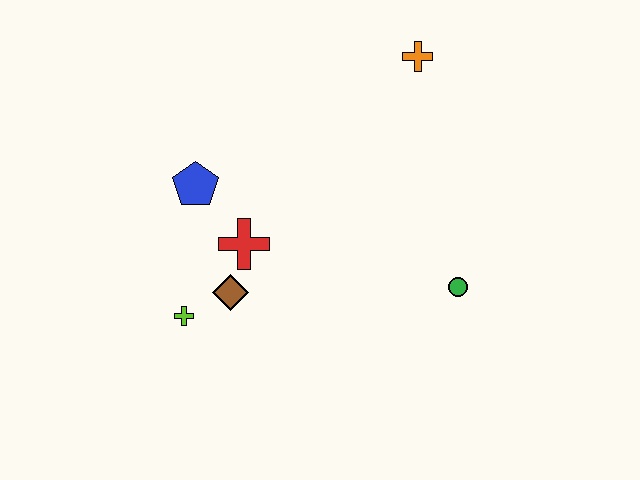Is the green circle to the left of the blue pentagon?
No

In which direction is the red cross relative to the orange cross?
The red cross is below the orange cross.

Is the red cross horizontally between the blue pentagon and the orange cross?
Yes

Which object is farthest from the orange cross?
The lime cross is farthest from the orange cross.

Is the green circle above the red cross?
No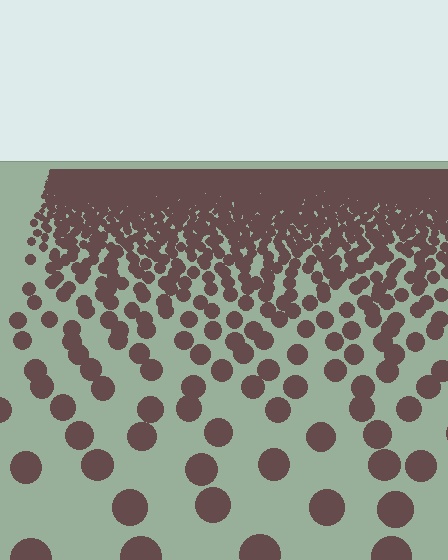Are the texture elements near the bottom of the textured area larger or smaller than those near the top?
Larger. Near the bottom, elements are closer to the viewer and appear at a bigger on-screen size.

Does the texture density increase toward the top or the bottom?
Density increases toward the top.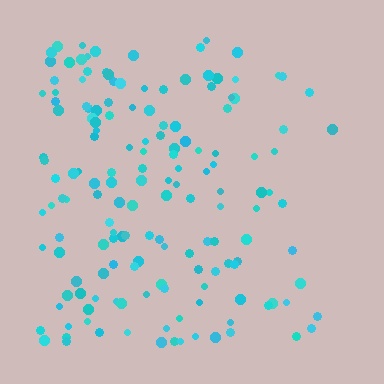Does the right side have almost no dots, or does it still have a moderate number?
Still a moderate number, just noticeably fewer than the left.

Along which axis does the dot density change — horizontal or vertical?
Horizontal.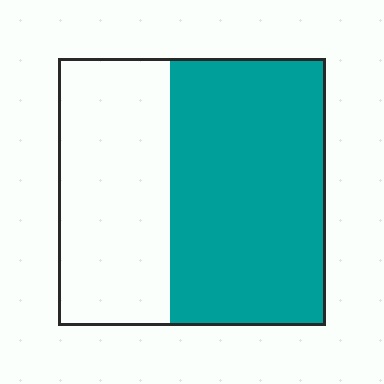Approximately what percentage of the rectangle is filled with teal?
Approximately 60%.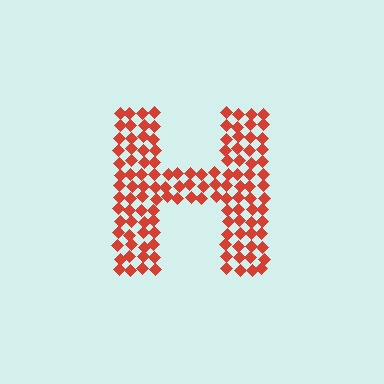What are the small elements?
The small elements are diamonds.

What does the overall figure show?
The overall figure shows the letter H.